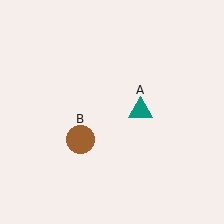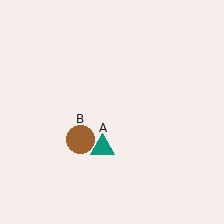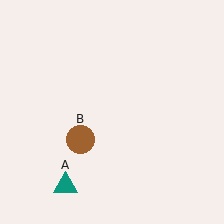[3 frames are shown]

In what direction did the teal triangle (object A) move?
The teal triangle (object A) moved down and to the left.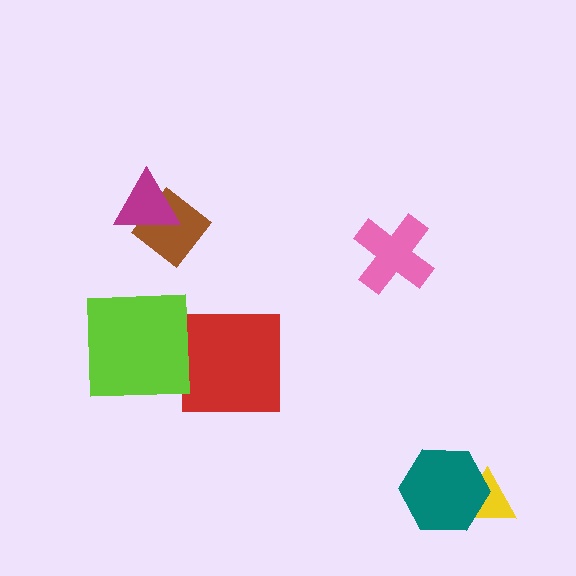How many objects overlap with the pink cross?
0 objects overlap with the pink cross.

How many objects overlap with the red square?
0 objects overlap with the red square.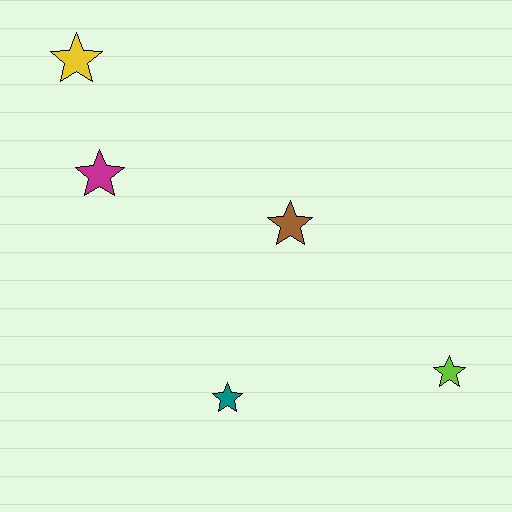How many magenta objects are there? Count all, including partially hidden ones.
There is 1 magenta object.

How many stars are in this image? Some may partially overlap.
There are 5 stars.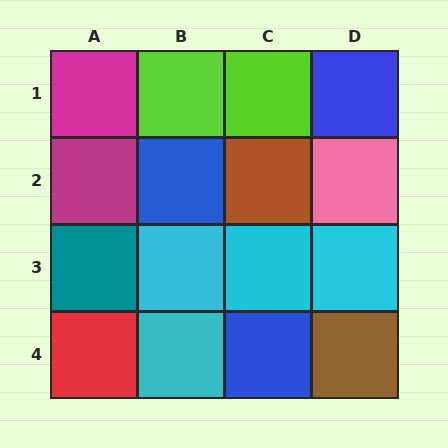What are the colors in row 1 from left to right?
Magenta, lime, lime, blue.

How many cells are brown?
2 cells are brown.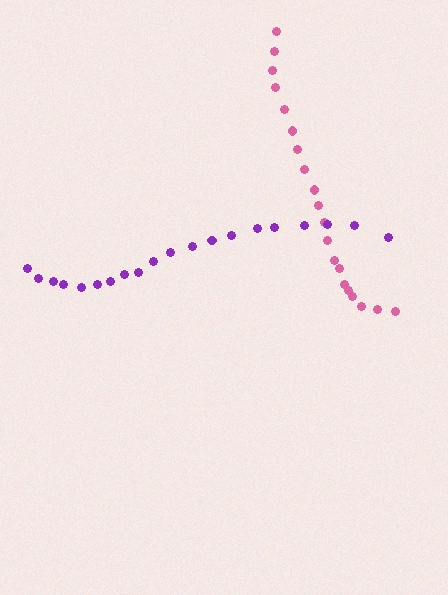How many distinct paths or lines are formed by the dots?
There are 2 distinct paths.